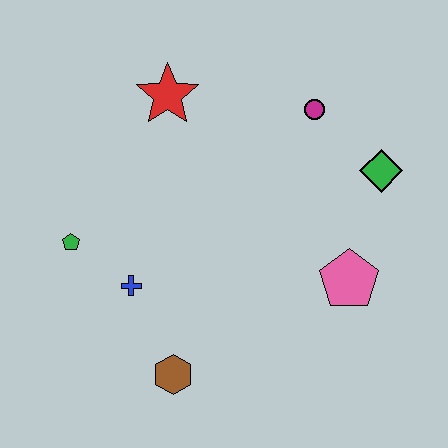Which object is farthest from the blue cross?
The green diamond is farthest from the blue cross.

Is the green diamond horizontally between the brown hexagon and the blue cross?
No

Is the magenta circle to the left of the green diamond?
Yes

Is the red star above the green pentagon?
Yes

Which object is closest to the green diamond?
The magenta circle is closest to the green diamond.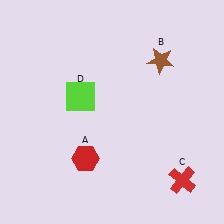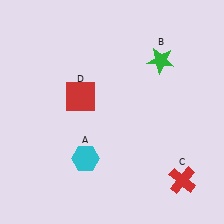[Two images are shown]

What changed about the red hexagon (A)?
In Image 1, A is red. In Image 2, it changed to cyan.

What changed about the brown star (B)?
In Image 1, B is brown. In Image 2, it changed to green.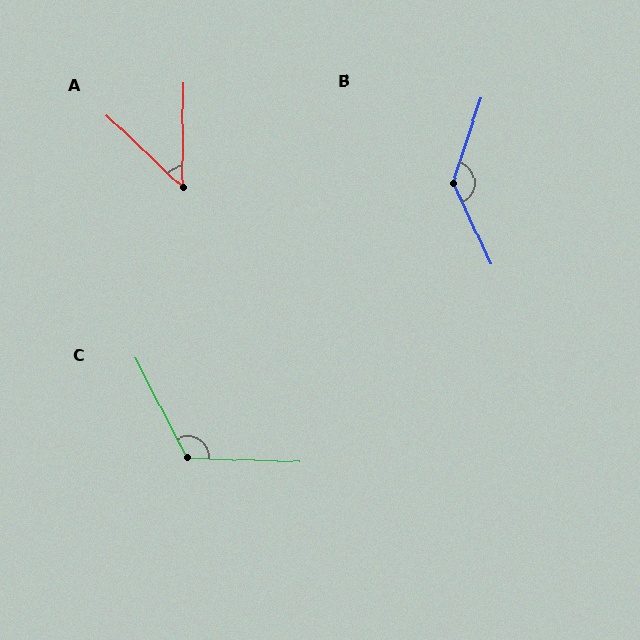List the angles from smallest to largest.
A (47°), C (120°), B (137°).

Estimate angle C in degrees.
Approximately 120 degrees.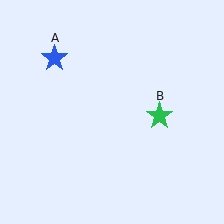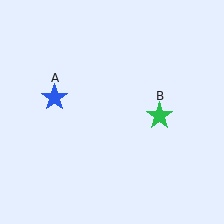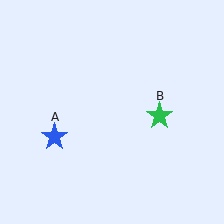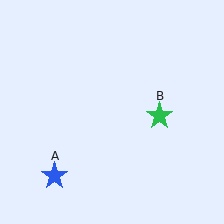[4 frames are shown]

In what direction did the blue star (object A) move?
The blue star (object A) moved down.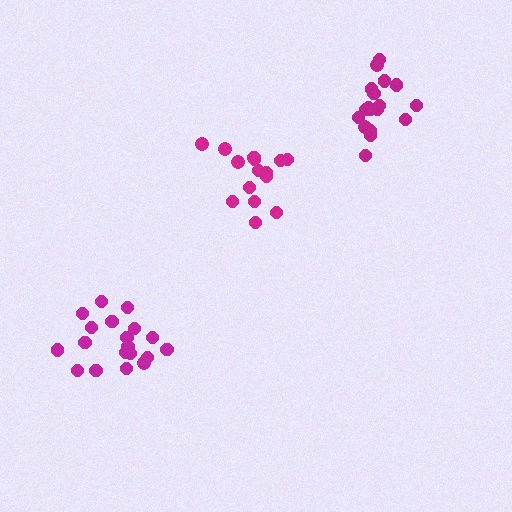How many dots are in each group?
Group 1: 18 dots, Group 2: 15 dots, Group 3: 20 dots (53 total).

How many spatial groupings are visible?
There are 3 spatial groupings.